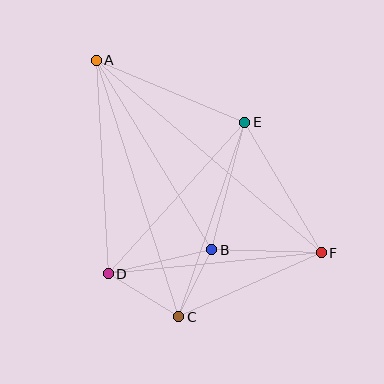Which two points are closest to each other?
Points B and C are closest to each other.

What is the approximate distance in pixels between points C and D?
The distance between C and D is approximately 82 pixels.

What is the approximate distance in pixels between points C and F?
The distance between C and F is approximately 156 pixels.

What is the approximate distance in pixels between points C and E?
The distance between C and E is approximately 206 pixels.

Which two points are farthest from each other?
Points A and F are farthest from each other.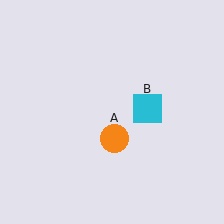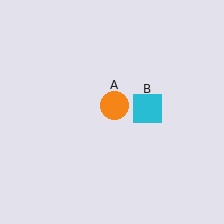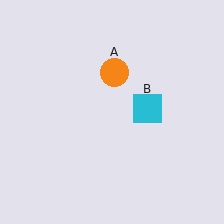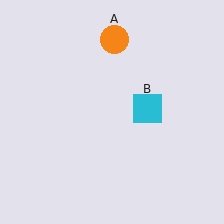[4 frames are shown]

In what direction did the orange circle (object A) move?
The orange circle (object A) moved up.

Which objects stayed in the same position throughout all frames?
Cyan square (object B) remained stationary.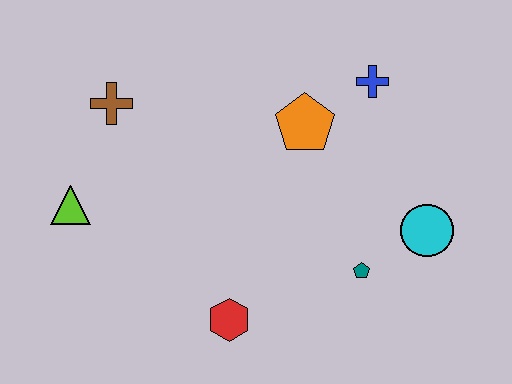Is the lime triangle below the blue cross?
Yes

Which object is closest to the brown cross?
The lime triangle is closest to the brown cross.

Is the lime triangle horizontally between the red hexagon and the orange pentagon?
No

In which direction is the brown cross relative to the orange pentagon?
The brown cross is to the left of the orange pentagon.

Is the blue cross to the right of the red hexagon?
Yes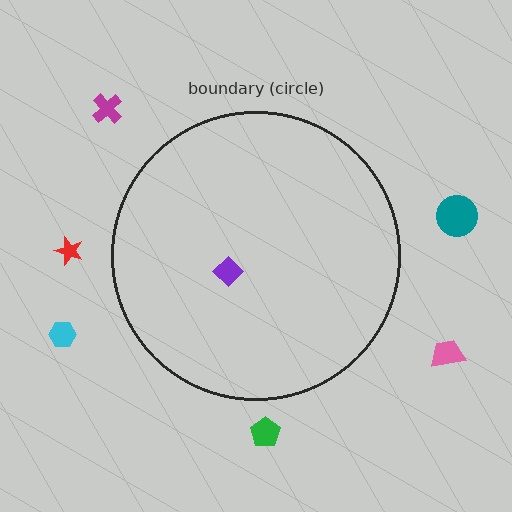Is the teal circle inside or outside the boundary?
Outside.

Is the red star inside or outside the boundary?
Outside.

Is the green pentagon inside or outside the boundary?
Outside.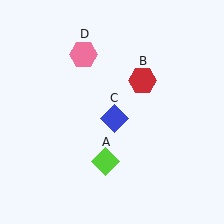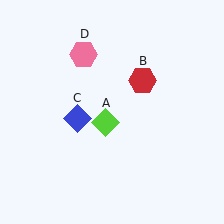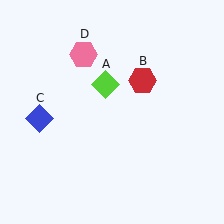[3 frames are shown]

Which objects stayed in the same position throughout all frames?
Red hexagon (object B) and pink hexagon (object D) remained stationary.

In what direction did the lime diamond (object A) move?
The lime diamond (object A) moved up.